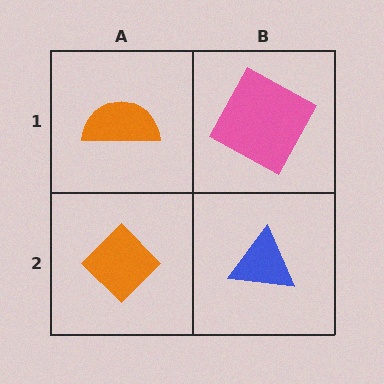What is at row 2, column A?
An orange diamond.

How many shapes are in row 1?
2 shapes.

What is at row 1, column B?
A pink square.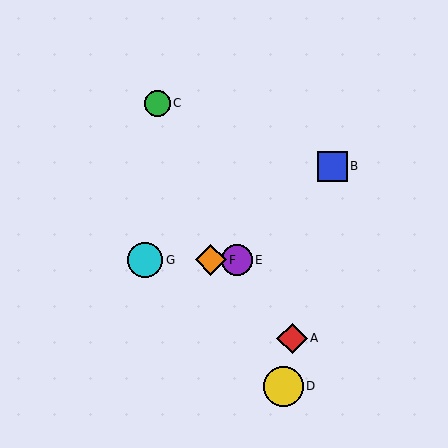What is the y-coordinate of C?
Object C is at y≈103.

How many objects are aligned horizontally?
3 objects (E, F, G) are aligned horizontally.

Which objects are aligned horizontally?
Objects E, F, G are aligned horizontally.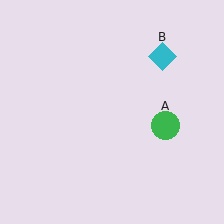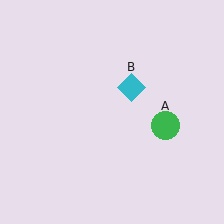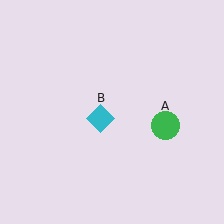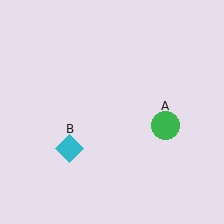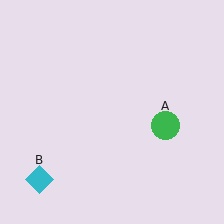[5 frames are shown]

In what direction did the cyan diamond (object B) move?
The cyan diamond (object B) moved down and to the left.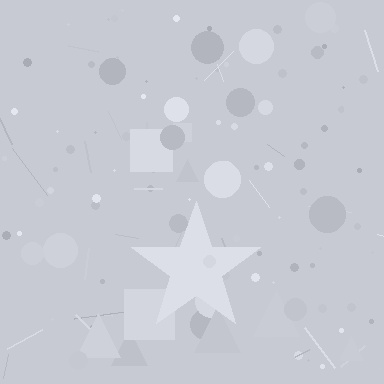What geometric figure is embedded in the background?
A star is embedded in the background.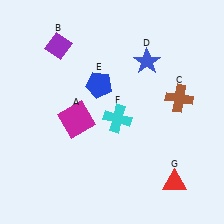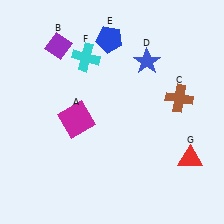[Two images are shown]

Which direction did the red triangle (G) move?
The red triangle (G) moved up.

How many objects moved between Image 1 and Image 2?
3 objects moved between the two images.